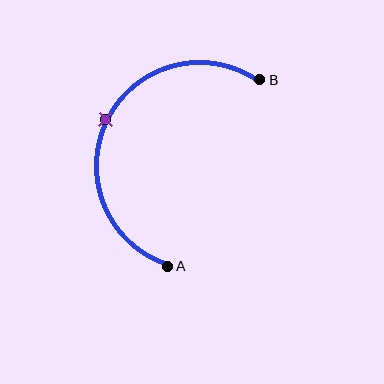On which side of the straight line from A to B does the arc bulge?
The arc bulges to the left of the straight line connecting A and B.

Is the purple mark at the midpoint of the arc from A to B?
Yes. The purple mark lies on the arc at equal arc-length from both A and B — it is the arc midpoint.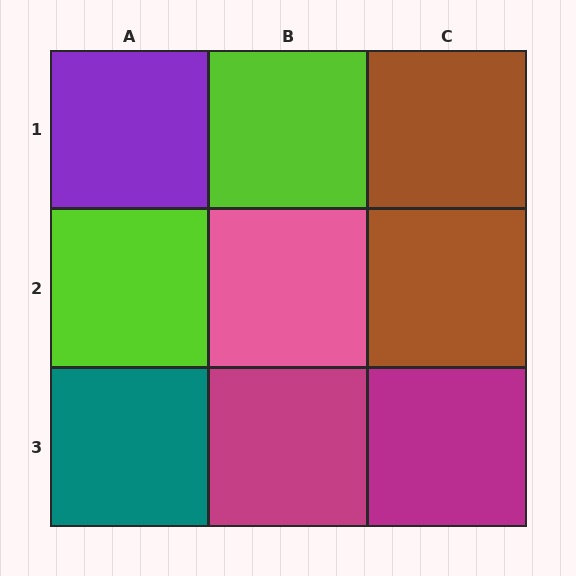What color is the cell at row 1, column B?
Lime.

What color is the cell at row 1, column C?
Brown.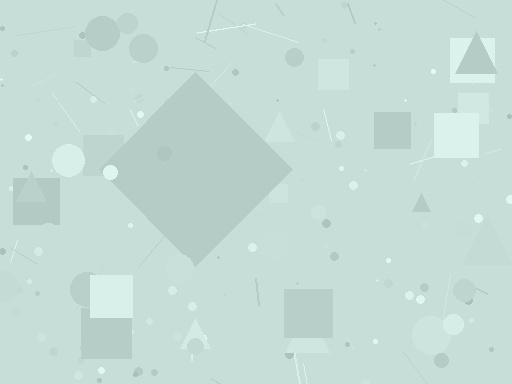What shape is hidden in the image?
A diamond is hidden in the image.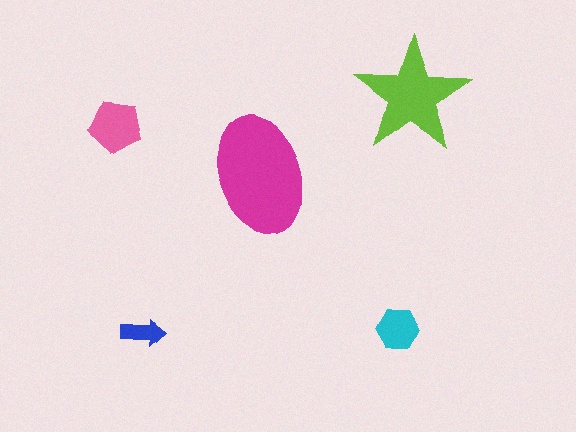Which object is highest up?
The lime star is topmost.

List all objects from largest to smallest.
The magenta ellipse, the lime star, the pink pentagon, the cyan hexagon, the blue arrow.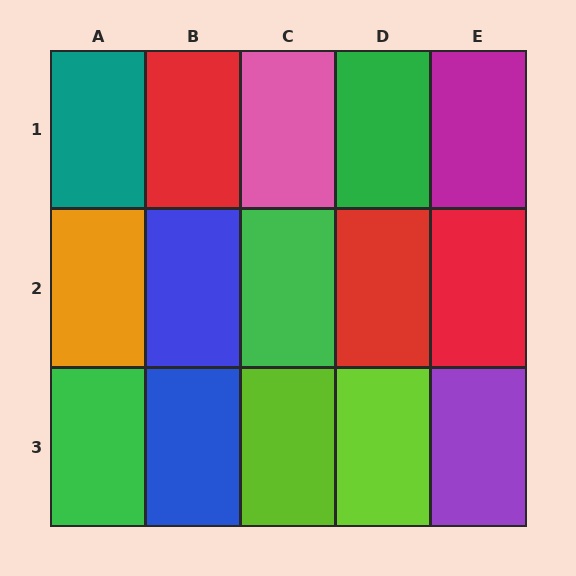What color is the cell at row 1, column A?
Teal.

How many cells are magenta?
1 cell is magenta.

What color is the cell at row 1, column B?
Red.